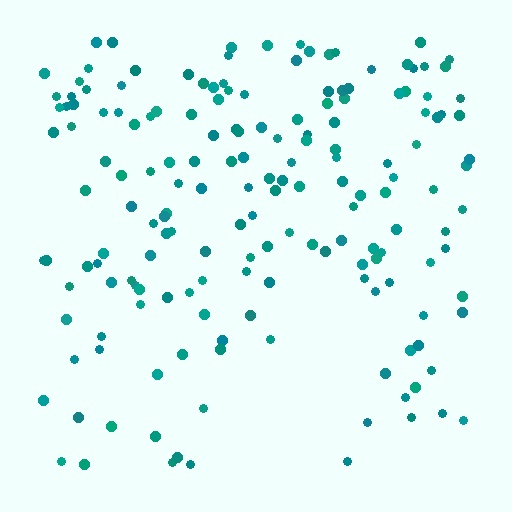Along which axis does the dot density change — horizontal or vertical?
Vertical.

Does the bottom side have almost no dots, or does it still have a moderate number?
Still a moderate number, just noticeably fewer than the top.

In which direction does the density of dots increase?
From bottom to top, with the top side densest.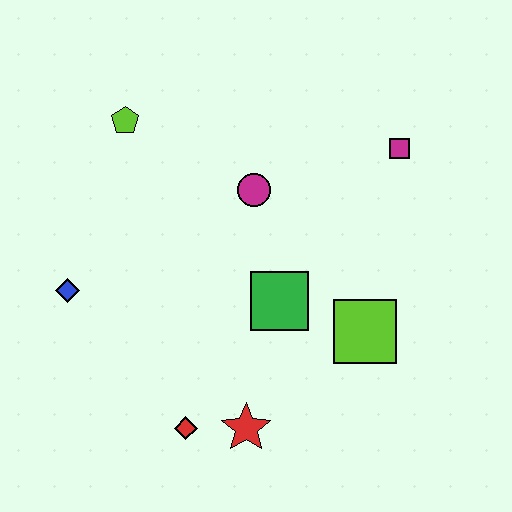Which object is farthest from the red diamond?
The magenta square is farthest from the red diamond.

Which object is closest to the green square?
The lime square is closest to the green square.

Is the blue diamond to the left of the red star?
Yes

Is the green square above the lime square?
Yes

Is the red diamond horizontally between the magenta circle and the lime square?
No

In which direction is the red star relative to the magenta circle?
The red star is below the magenta circle.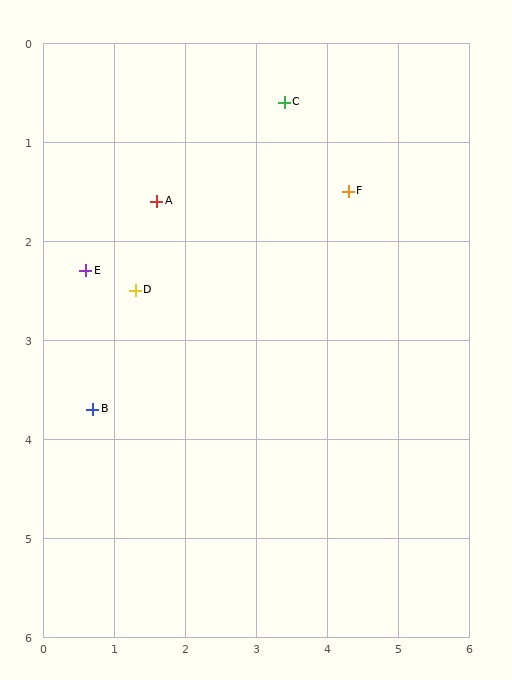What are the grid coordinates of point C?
Point C is at approximately (3.4, 0.6).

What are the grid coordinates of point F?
Point F is at approximately (4.3, 1.5).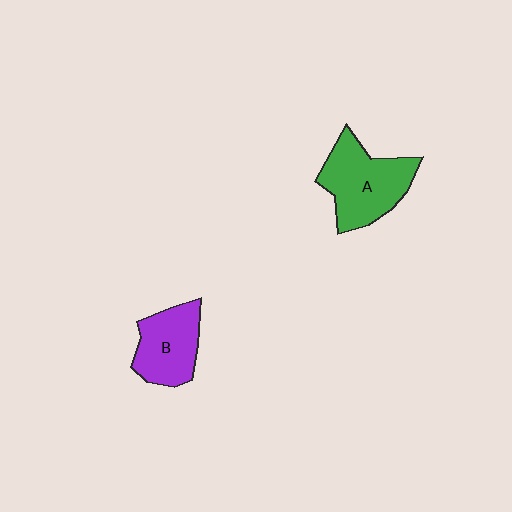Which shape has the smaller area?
Shape B (purple).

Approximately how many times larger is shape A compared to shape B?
Approximately 1.3 times.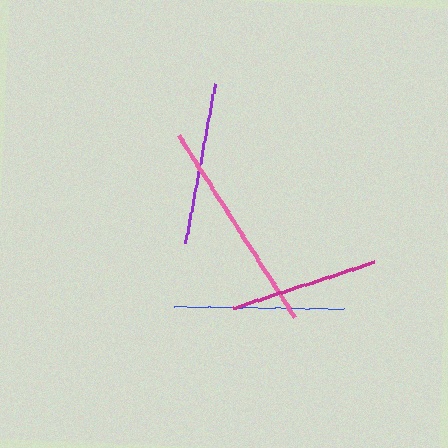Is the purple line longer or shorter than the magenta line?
The purple line is longer than the magenta line.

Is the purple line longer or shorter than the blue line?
The blue line is longer than the purple line.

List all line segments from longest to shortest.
From longest to shortest: pink, blue, purple, magenta.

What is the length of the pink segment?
The pink segment is approximately 217 pixels long.